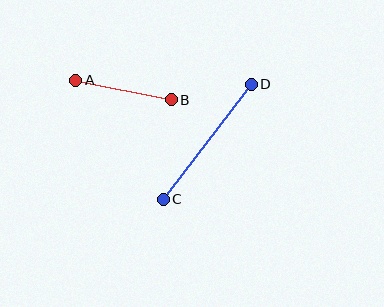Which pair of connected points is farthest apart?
Points C and D are farthest apart.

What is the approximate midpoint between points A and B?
The midpoint is at approximately (123, 90) pixels.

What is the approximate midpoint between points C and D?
The midpoint is at approximately (207, 142) pixels.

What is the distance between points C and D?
The distance is approximately 145 pixels.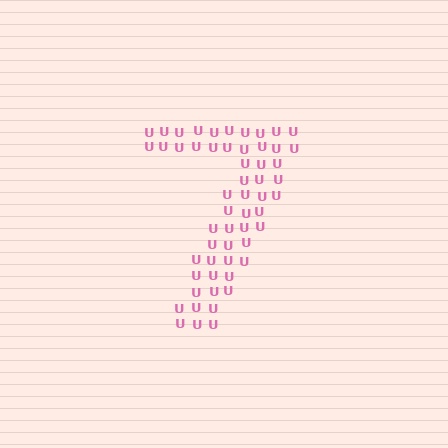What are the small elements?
The small elements are letter U's.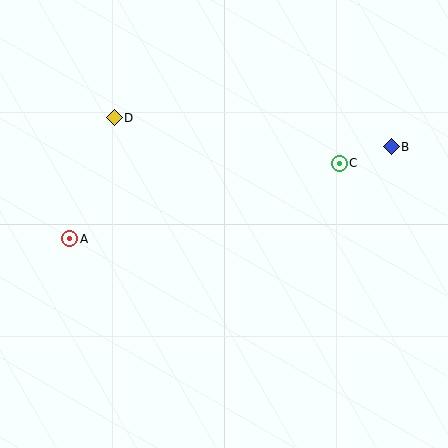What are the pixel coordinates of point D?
Point D is at (114, 118).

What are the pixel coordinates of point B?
Point B is at (391, 147).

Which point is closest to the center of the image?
Point C at (339, 163) is closest to the center.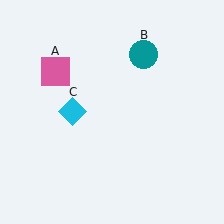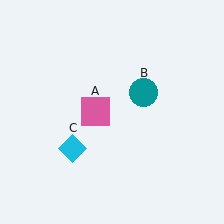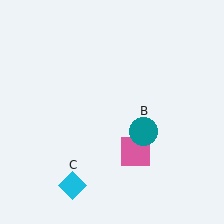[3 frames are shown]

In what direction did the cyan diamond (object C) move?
The cyan diamond (object C) moved down.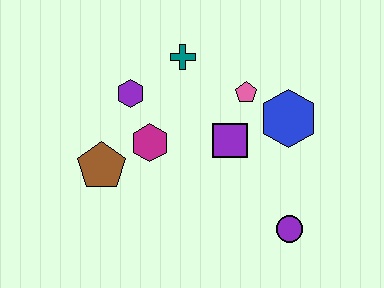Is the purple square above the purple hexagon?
No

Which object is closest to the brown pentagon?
The magenta hexagon is closest to the brown pentagon.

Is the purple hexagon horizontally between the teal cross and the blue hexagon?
No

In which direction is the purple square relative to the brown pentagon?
The purple square is to the right of the brown pentagon.